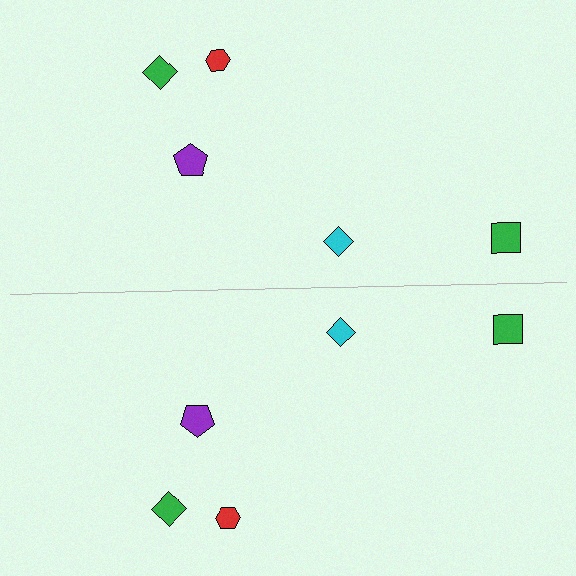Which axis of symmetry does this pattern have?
The pattern has a horizontal axis of symmetry running through the center of the image.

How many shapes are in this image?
There are 10 shapes in this image.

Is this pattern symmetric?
Yes, this pattern has bilateral (reflection) symmetry.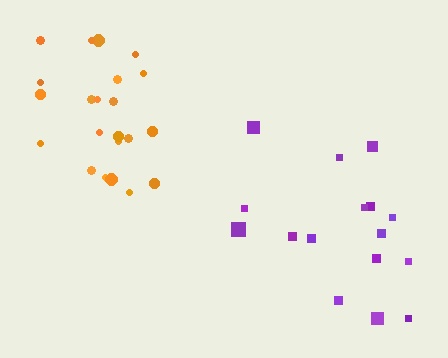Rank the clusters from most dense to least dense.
orange, purple.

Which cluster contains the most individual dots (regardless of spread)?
Orange (22).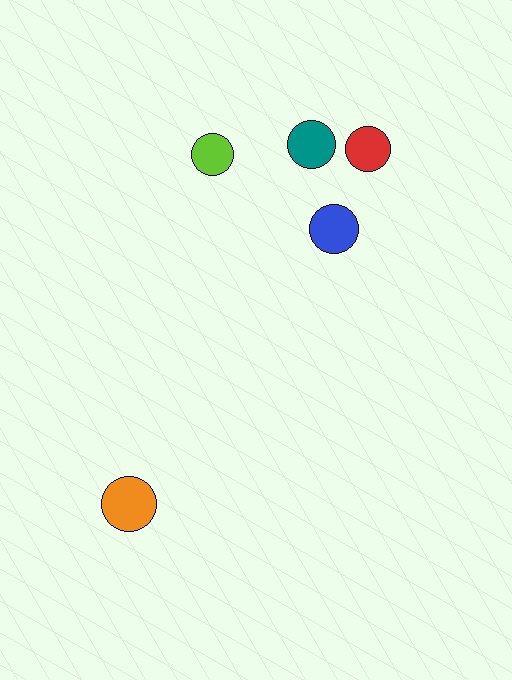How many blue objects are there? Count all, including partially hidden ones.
There is 1 blue object.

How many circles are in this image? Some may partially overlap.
There are 5 circles.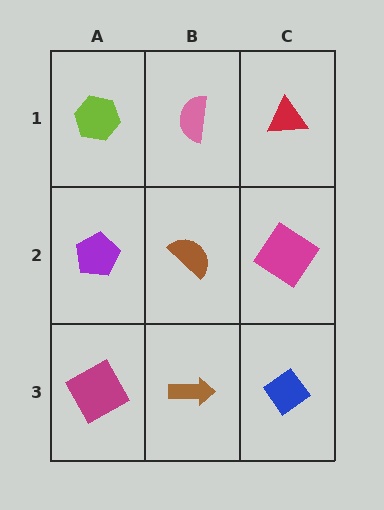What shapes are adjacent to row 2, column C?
A red triangle (row 1, column C), a blue diamond (row 3, column C), a brown semicircle (row 2, column B).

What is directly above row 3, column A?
A purple pentagon.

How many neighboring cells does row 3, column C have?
2.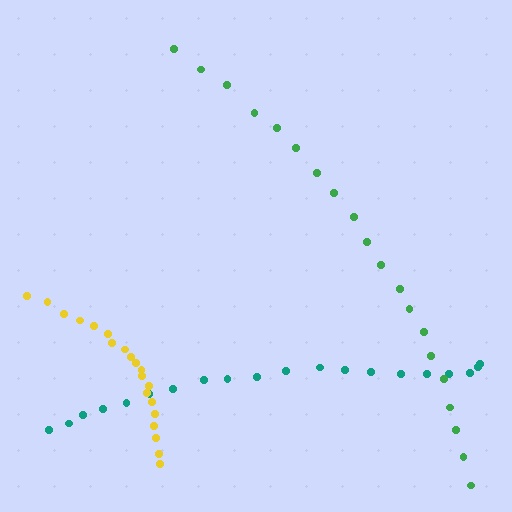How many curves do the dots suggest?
There are 3 distinct paths.